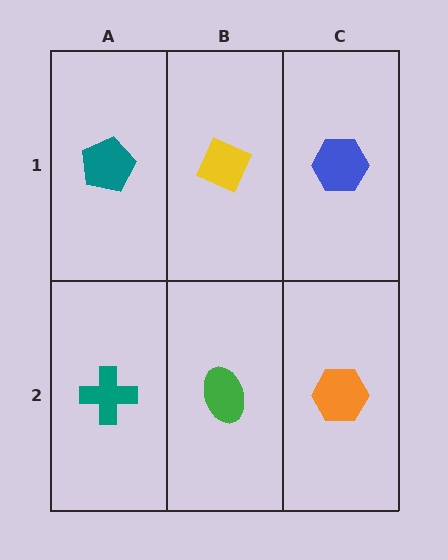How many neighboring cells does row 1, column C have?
2.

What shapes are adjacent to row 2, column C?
A blue hexagon (row 1, column C), a green ellipse (row 2, column B).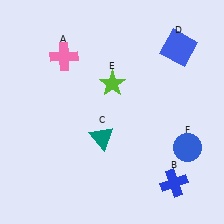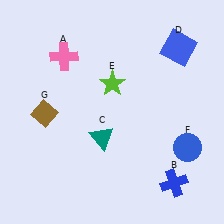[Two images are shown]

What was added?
A brown diamond (G) was added in Image 2.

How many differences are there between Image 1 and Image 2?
There is 1 difference between the two images.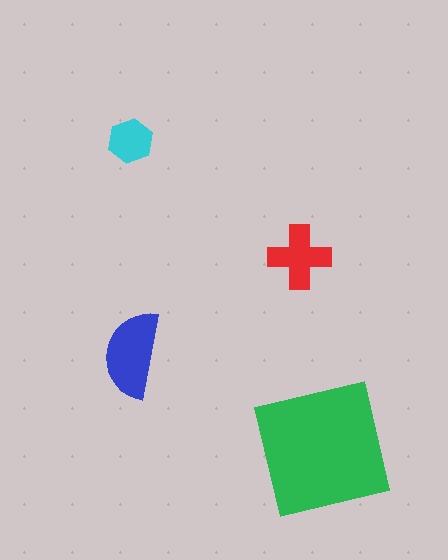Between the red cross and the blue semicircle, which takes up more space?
The blue semicircle.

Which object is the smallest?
The cyan hexagon.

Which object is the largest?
The green square.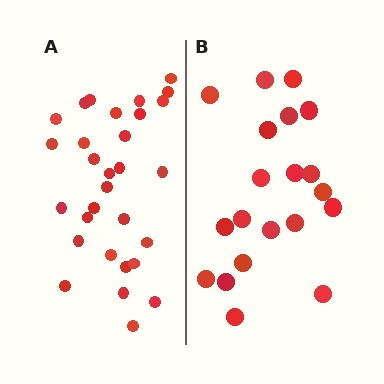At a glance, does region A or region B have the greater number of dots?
Region A (the left region) has more dots.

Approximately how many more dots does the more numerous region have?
Region A has roughly 10 or so more dots than region B.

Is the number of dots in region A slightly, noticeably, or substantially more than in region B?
Region A has substantially more. The ratio is roughly 1.5 to 1.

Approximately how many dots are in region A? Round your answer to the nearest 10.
About 30 dots.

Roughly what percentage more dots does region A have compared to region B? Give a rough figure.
About 50% more.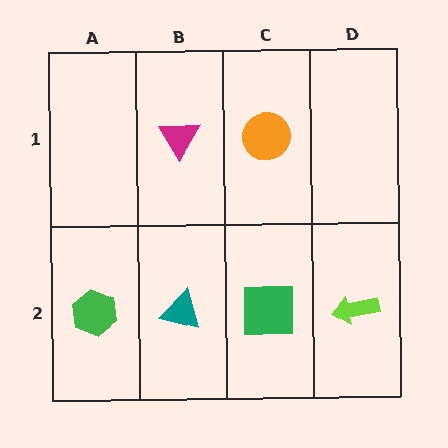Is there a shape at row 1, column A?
No, that cell is empty.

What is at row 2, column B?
A teal triangle.